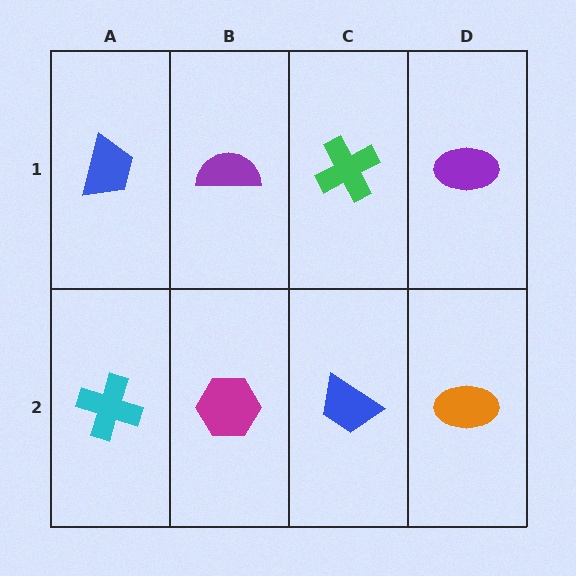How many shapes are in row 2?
4 shapes.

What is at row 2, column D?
An orange ellipse.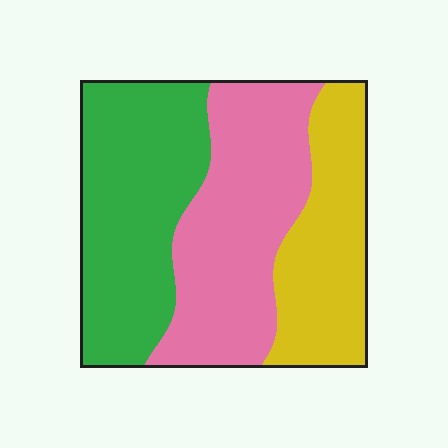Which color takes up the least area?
Yellow, at roughly 25%.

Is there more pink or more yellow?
Pink.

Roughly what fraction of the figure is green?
Green covers 37% of the figure.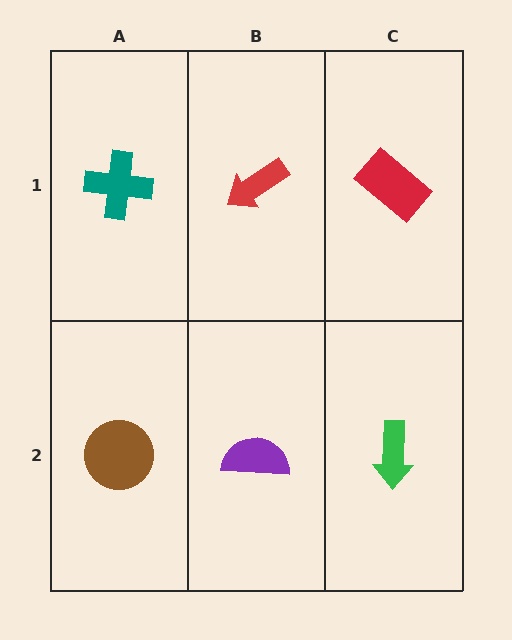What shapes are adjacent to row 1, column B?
A purple semicircle (row 2, column B), a teal cross (row 1, column A), a red rectangle (row 1, column C).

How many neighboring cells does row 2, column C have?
2.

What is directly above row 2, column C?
A red rectangle.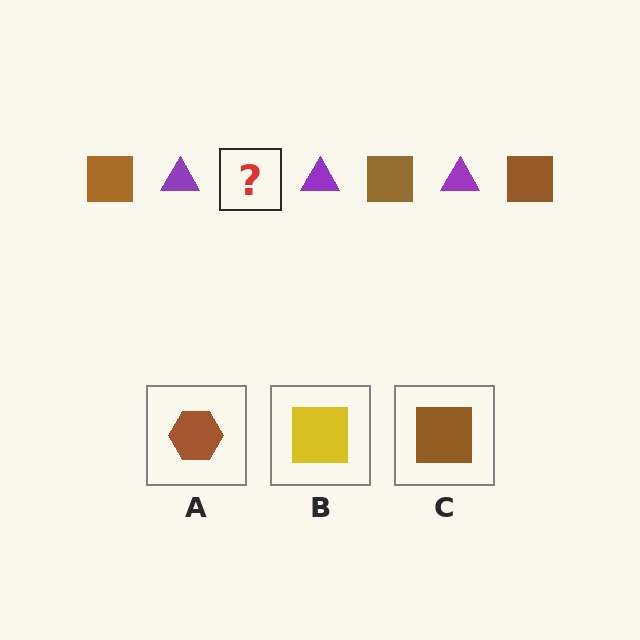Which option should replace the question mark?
Option C.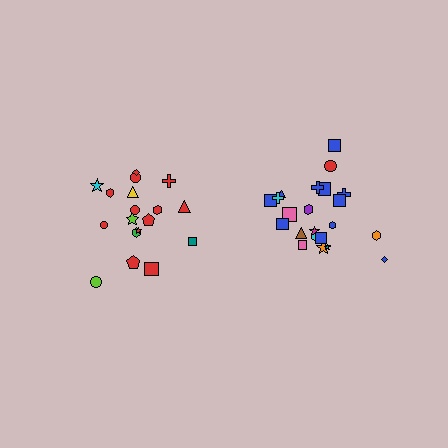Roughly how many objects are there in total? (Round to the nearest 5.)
Roughly 40 objects in total.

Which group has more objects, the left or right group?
The right group.